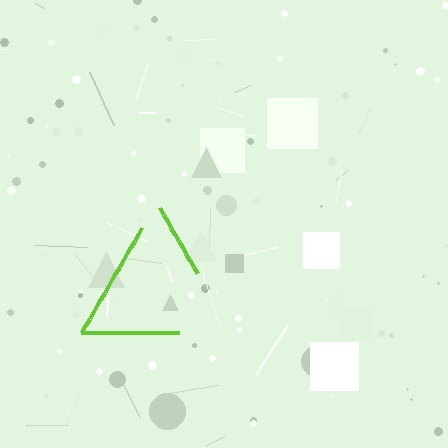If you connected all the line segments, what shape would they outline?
They would outline a triangle.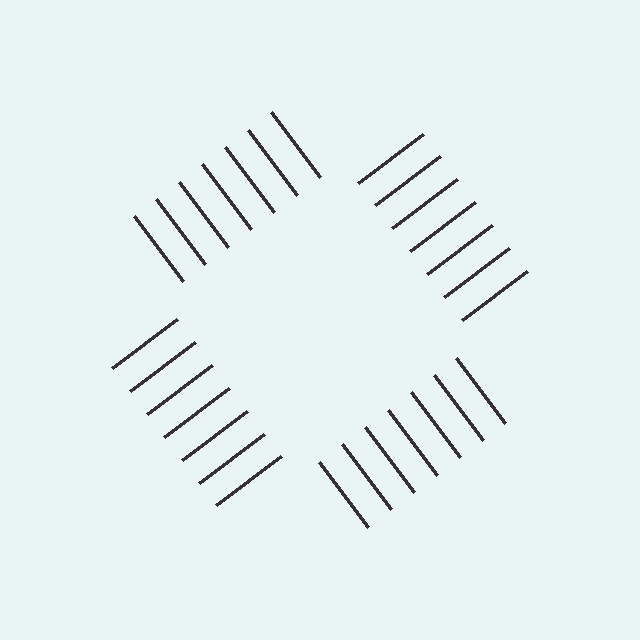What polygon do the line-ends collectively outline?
An illusory square — the line segments terminate on its edges but no continuous stroke is drawn.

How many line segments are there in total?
28 — 7 along each of the 4 edges.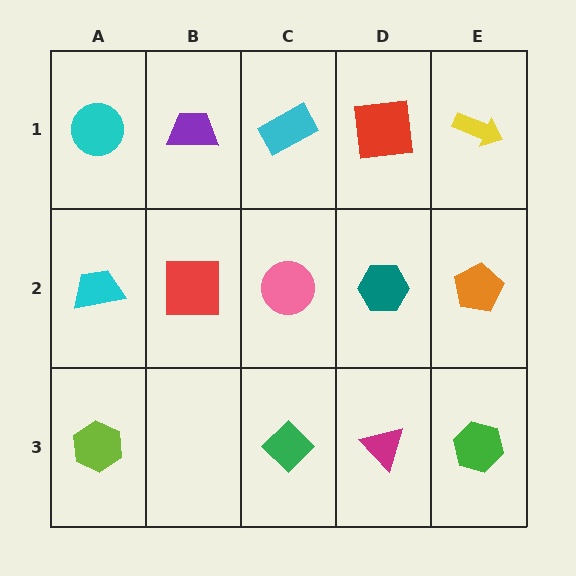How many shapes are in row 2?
5 shapes.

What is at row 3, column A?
A lime hexagon.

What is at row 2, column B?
A red square.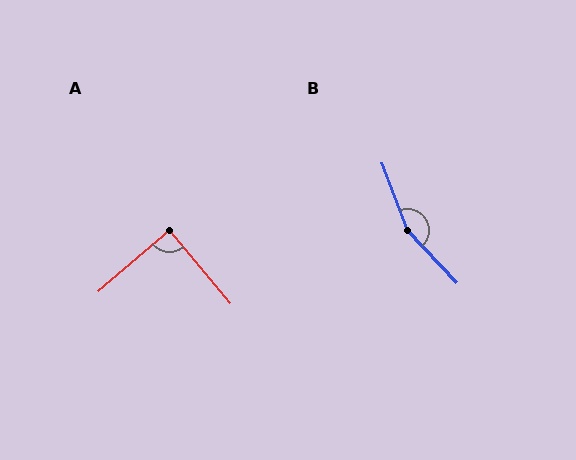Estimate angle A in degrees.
Approximately 89 degrees.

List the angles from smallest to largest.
A (89°), B (158°).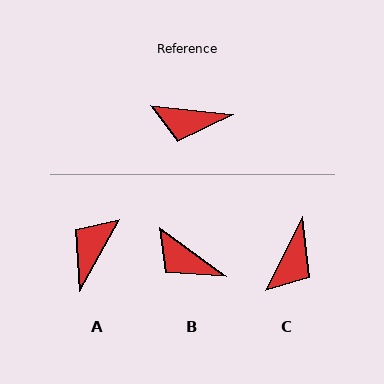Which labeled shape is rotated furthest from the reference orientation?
A, about 113 degrees away.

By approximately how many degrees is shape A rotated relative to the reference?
Approximately 113 degrees clockwise.